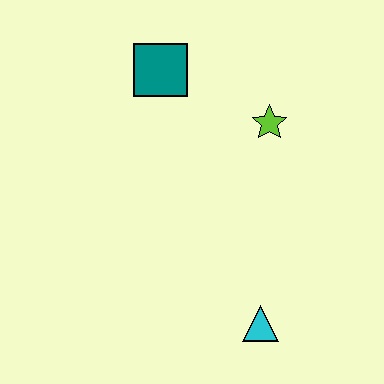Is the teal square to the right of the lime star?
No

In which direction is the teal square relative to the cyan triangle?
The teal square is above the cyan triangle.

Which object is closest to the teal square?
The lime star is closest to the teal square.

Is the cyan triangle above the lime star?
No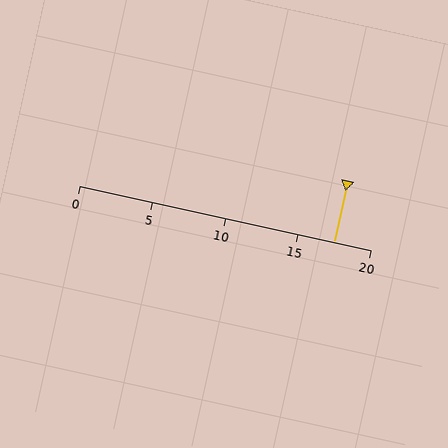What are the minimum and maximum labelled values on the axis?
The axis runs from 0 to 20.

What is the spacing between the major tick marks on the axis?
The major ticks are spaced 5 apart.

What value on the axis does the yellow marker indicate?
The marker indicates approximately 17.5.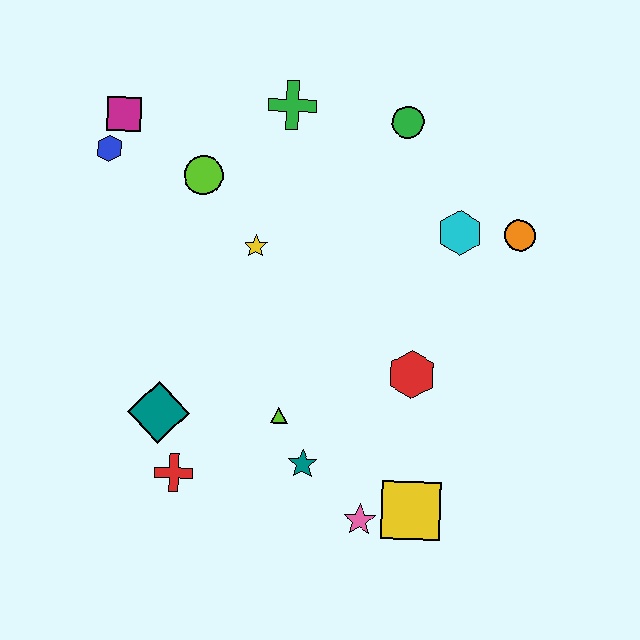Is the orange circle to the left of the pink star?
No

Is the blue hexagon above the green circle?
No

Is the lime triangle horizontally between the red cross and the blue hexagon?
No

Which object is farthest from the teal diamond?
The orange circle is farthest from the teal diamond.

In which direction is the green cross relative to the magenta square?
The green cross is to the right of the magenta square.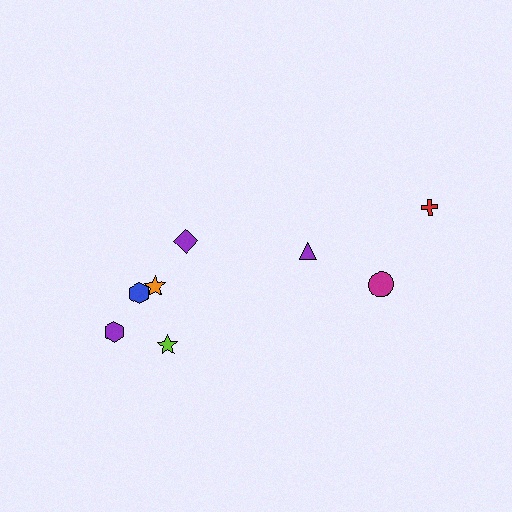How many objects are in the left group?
There are 5 objects.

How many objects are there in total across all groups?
There are 8 objects.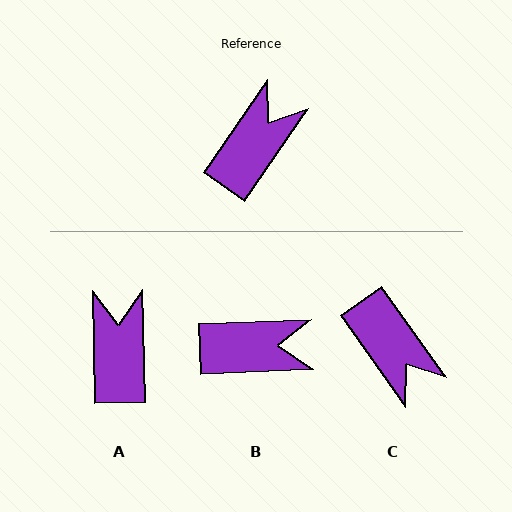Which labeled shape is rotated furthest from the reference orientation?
C, about 110 degrees away.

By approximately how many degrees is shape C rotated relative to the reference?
Approximately 110 degrees clockwise.